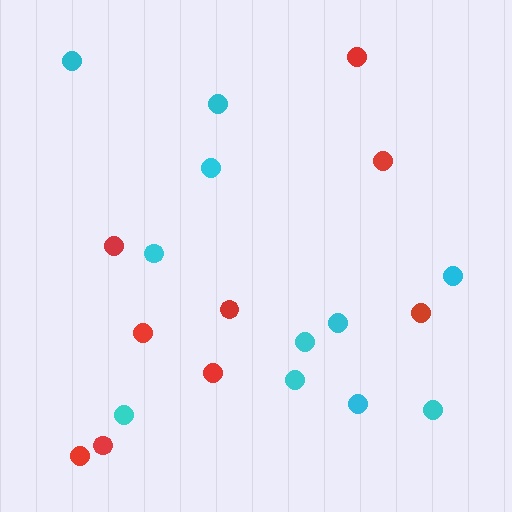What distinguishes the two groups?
There are 2 groups: one group of red circles (9) and one group of cyan circles (11).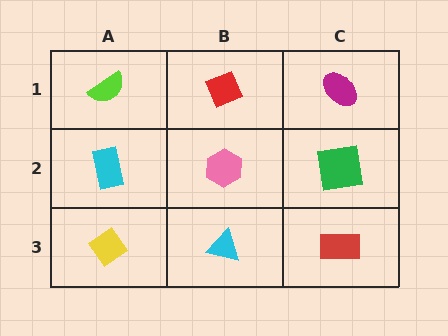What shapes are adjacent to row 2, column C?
A magenta ellipse (row 1, column C), a red rectangle (row 3, column C), a pink hexagon (row 2, column B).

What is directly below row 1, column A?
A cyan rectangle.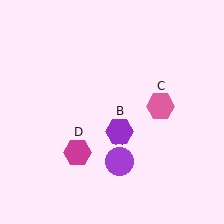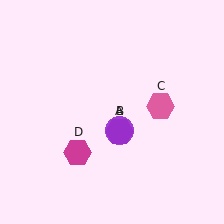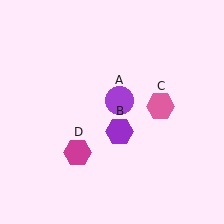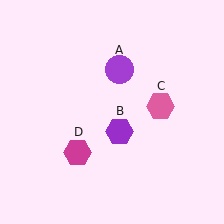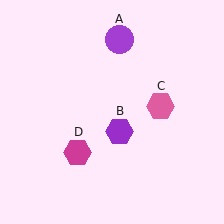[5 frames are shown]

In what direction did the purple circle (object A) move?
The purple circle (object A) moved up.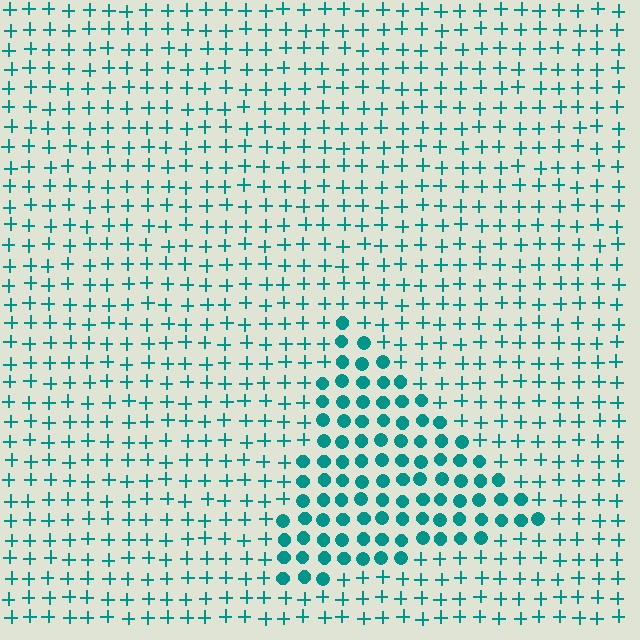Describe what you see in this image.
The image is filled with small teal elements arranged in a uniform grid. A triangle-shaped region contains circles, while the surrounding area contains plus signs. The boundary is defined purely by the change in element shape.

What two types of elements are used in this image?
The image uses circles inside the triangle region and plus signs outside it.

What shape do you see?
I see a triangle.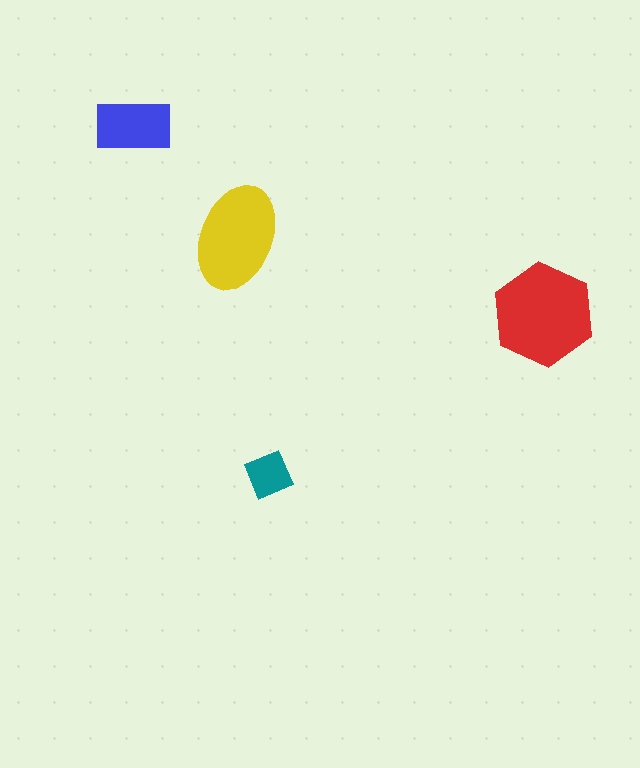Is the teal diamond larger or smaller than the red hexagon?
Smaller.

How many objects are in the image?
There are 4 objects in the image.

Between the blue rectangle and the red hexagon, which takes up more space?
The red hexagon.